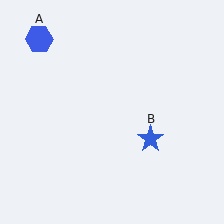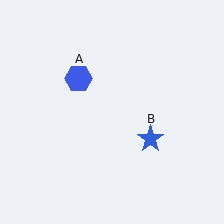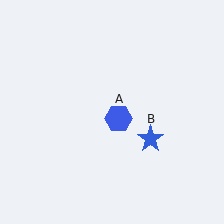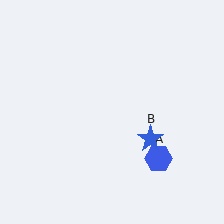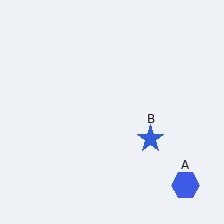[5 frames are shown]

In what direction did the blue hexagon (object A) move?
The blue hexagon (object A) moved down and to the right.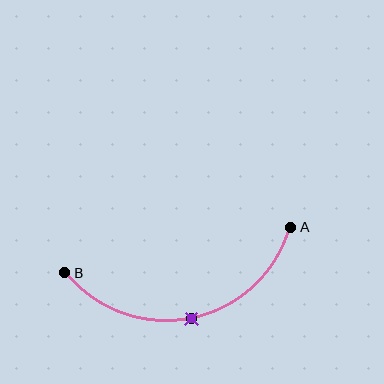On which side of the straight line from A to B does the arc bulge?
The arc bulges below the straight line connecting A and B.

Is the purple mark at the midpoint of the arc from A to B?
Yes. The purple mark lies on the arc at equal arc-length from both A and B — it is the arc midpoint.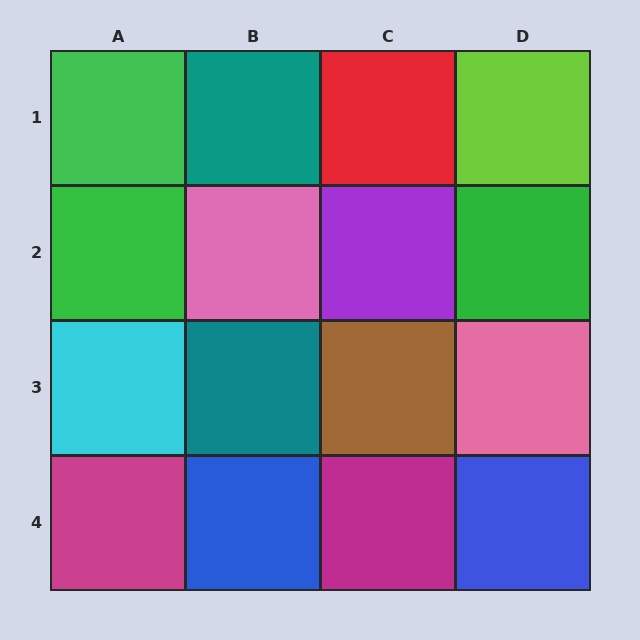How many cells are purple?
1 cell is purple.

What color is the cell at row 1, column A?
Green.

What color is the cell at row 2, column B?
Pink.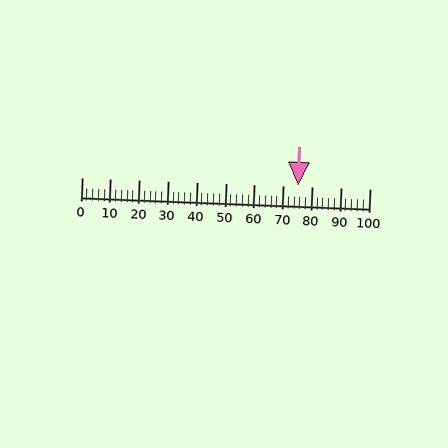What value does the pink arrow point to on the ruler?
The pink arrow points to approximately 75.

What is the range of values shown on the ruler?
The ruler shows values from 0 to 100.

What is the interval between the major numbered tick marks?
The major tick marks are spaced 10 units apart.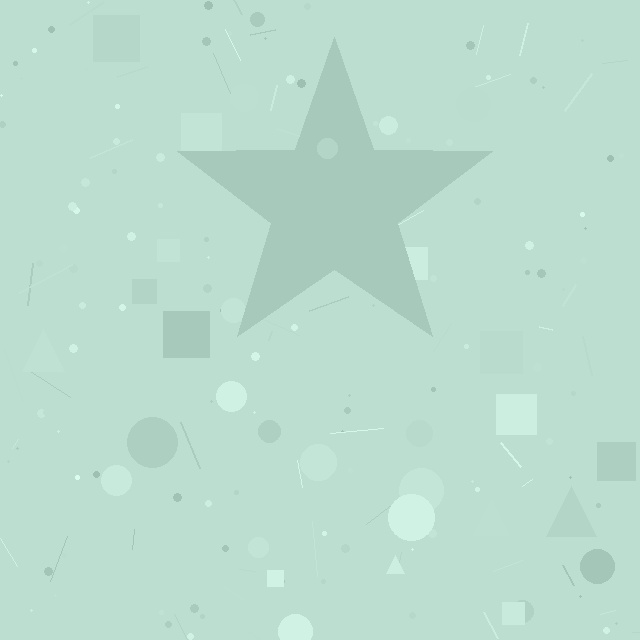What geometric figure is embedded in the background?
A star is embedded in the background.